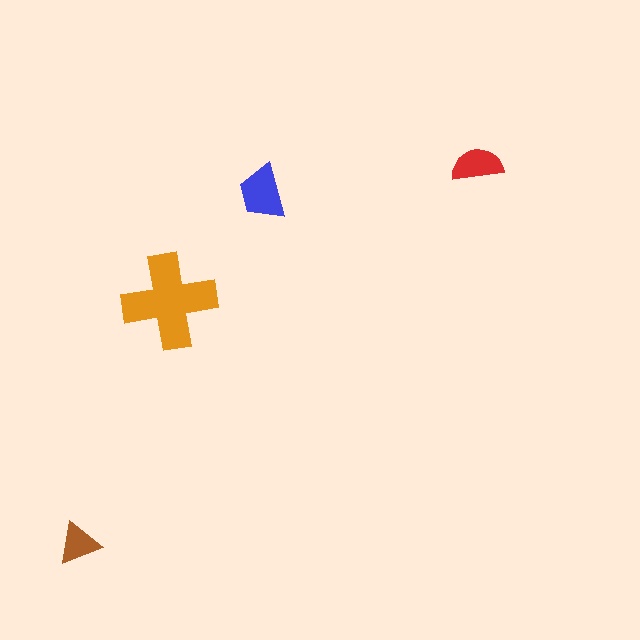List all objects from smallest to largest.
The brown triangle, the red semicircle, the blue trapezoid, the orange cross.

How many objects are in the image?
There are 4 objects in the image.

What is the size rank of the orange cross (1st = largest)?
1st.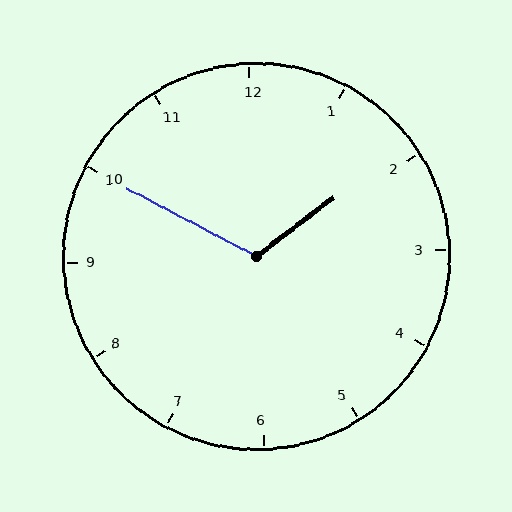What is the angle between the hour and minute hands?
Approximately 115 degrees.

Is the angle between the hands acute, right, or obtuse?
It is obtuse.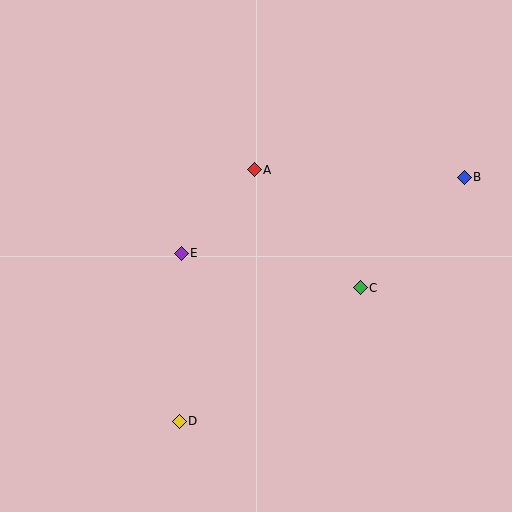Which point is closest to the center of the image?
Point E at (181, 253) is closest to the center.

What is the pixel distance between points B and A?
The distance between B and A is 210 pixels.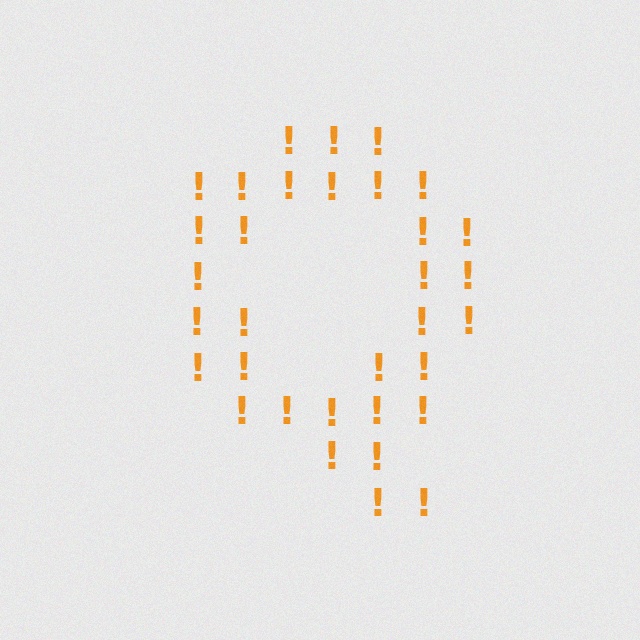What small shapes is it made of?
It is made of small exclamation marks.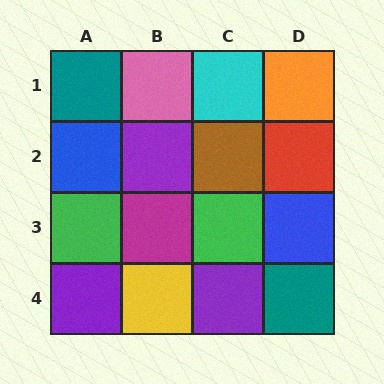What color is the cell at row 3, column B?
Magenta.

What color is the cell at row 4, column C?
Purple.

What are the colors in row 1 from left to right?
Teal, pink, cyan, orange.